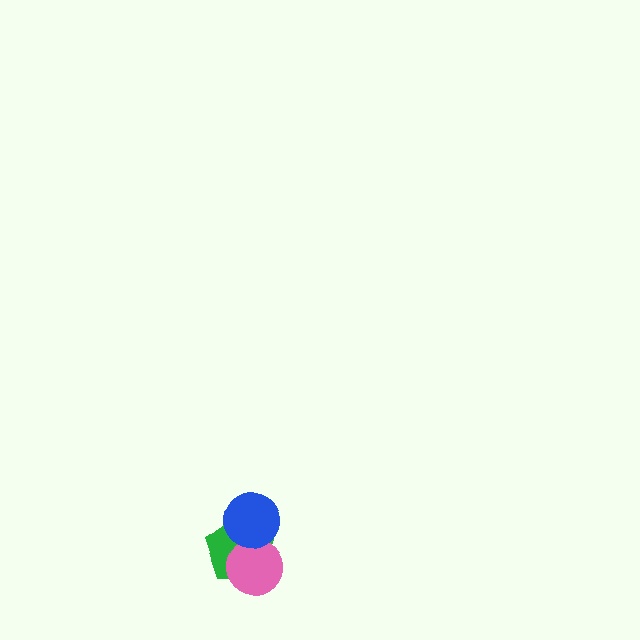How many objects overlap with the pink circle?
2 objects overlap with the pink circle.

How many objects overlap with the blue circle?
2 objects overlap with the blue circle.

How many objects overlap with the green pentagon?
2 objects overlap with the green pentagon.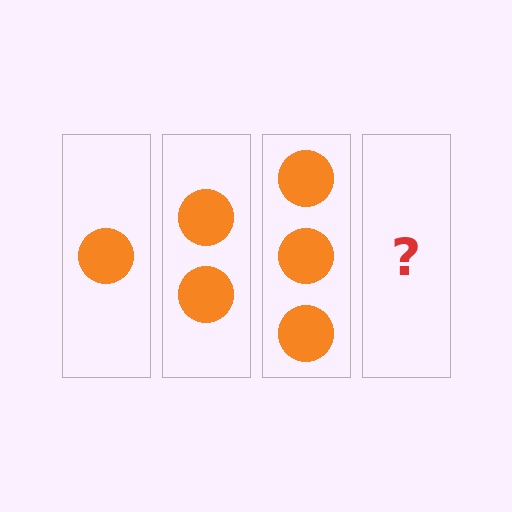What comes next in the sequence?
The next element should be 4 circles.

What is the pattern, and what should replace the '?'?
The pattern is that each step adds one more circle. The '?' should be 4 circles.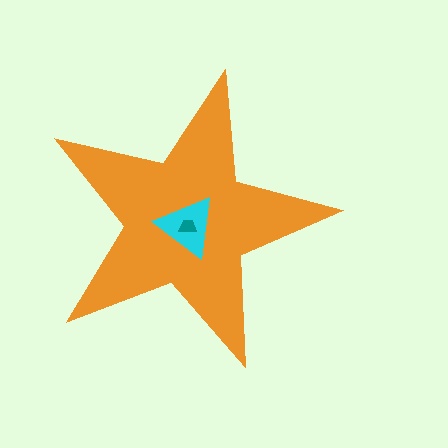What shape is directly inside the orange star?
The cyan triangle.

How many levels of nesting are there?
3.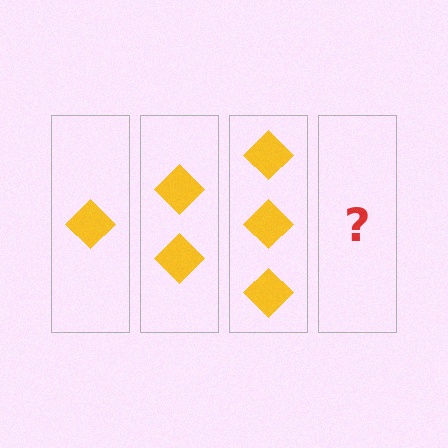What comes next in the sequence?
The next element should be 4 diamonds.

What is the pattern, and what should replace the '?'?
The pattern is that each step adds one more diamond. The '?' should be 4 diamonds.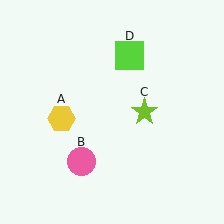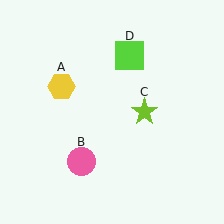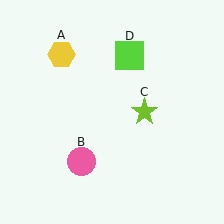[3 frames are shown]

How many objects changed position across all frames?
1 object changed position: yellow hexagon (object A).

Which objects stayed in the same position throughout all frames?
Pink circle (object B) and lime star (object C) and lime square (object D) remained stationary.